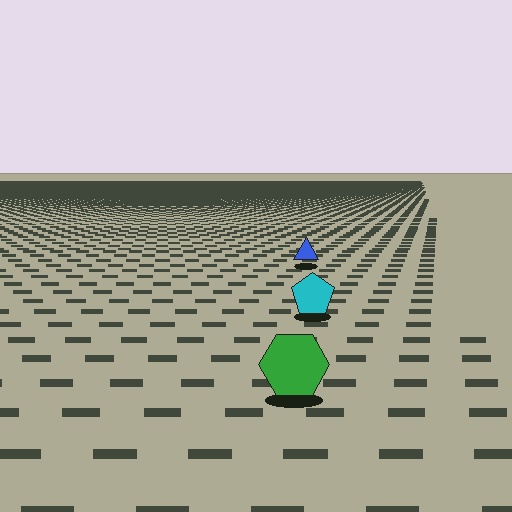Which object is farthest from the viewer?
The blue triangle is farthest from the viewer. It appears smaller and the ground texture around it is denser.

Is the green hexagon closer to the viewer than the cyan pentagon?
Yes. The green hexagon is closer — you can tell from the texture gradient: the ground texture is coarser near it.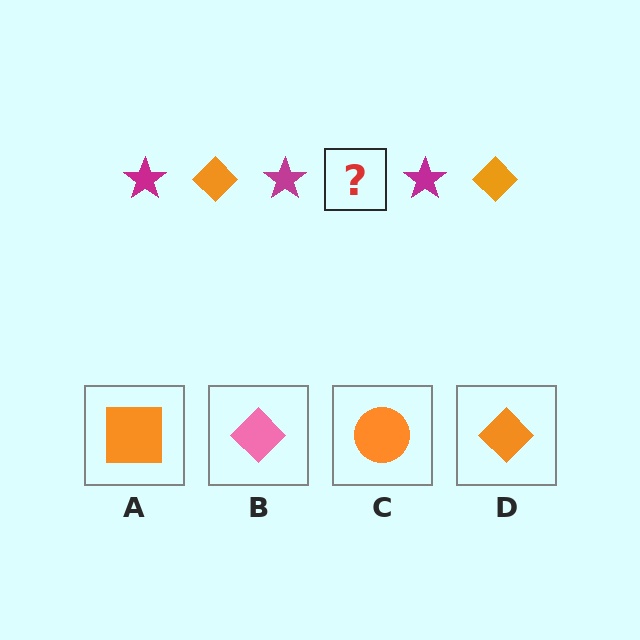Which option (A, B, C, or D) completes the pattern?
D.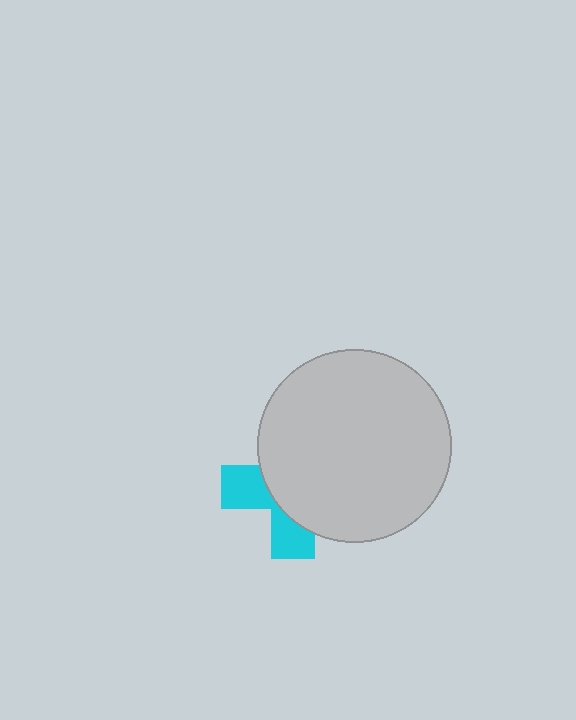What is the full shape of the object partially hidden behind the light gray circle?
The partially hidden object is a cyan cross.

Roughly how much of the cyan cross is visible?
A small part of it is visible (roughly 35%).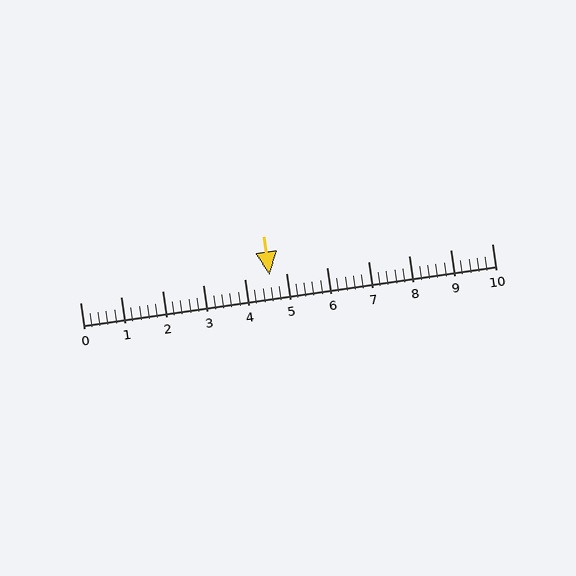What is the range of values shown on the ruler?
The ruler shows values from 0 to 10.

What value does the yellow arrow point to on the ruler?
The yellow arrow points to approximately 4.6.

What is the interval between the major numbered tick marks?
The major tick marks are spaced 1 units apart.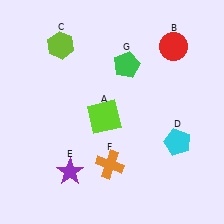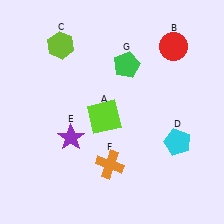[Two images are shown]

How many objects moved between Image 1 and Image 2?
1 object moved between the two images.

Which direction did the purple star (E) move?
The purple star (E) moved up.